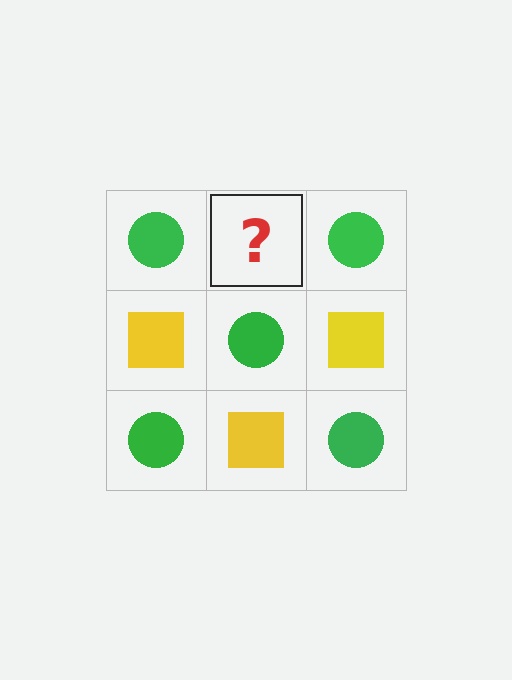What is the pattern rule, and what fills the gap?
The rule is that it alternates green circle and yellow square in a checkerboard pattern. The gap should be filled with a yellow square.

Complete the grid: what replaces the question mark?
The question mark should be replaced with a yellow square.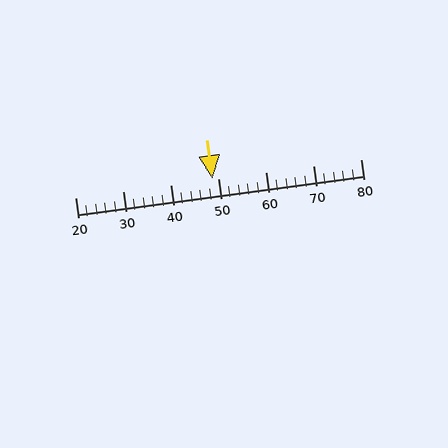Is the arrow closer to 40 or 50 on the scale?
The arrow is closer to 50.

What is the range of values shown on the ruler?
The ruler shows values from 20 to 80.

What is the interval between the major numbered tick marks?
The major tick marks are spaced 10 units apart.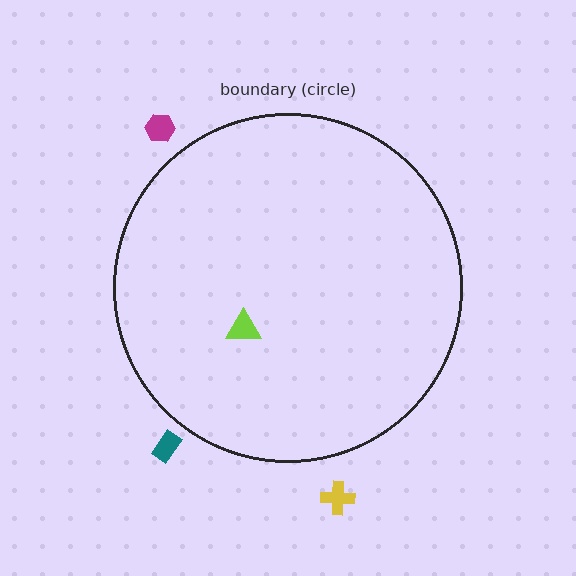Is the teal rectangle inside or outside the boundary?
Outside.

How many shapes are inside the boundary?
1 inside, 3 outside.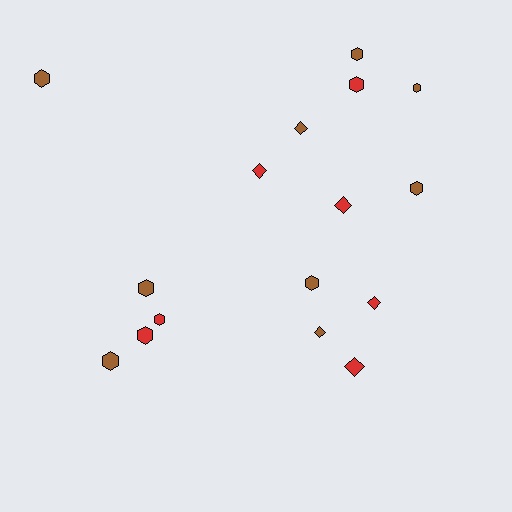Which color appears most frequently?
Brown, with 9 objects.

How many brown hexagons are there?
There are 7 brown hexagons.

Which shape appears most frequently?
Hexagon, with 10 objects.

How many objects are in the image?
There are 16 objects.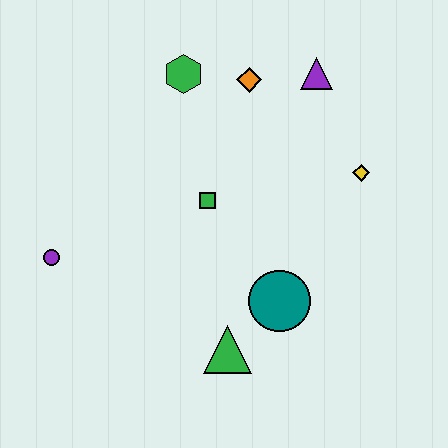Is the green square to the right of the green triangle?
No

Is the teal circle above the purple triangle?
No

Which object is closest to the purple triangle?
The orange diamond is closest to the purple triangle.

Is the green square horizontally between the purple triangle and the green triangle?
No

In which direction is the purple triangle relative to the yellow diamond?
The purple triangle is above the yellow diamond.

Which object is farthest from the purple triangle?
The purple circle is farthest from the purple triangle.